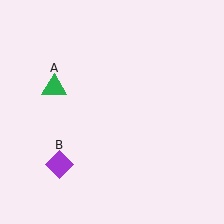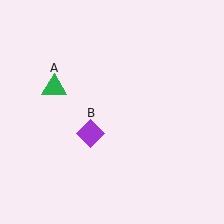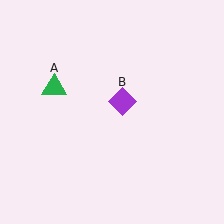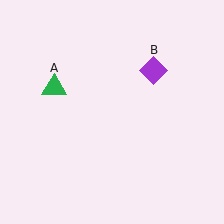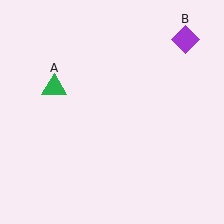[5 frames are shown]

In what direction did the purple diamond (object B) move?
The purple diamond (object B) moved up and to the right.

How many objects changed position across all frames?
1 object changed position: purple diamond (object B).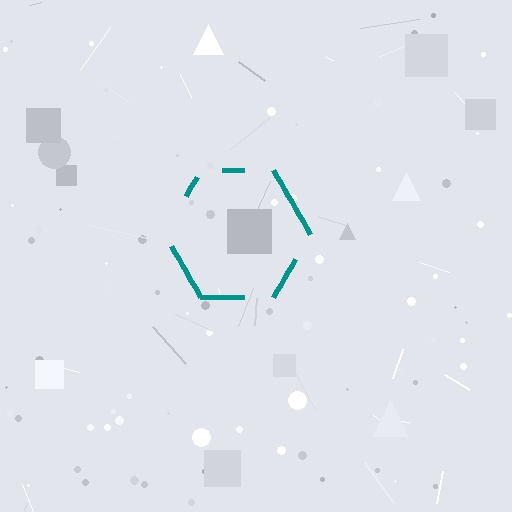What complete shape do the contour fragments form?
The contour fragments form a hexagon.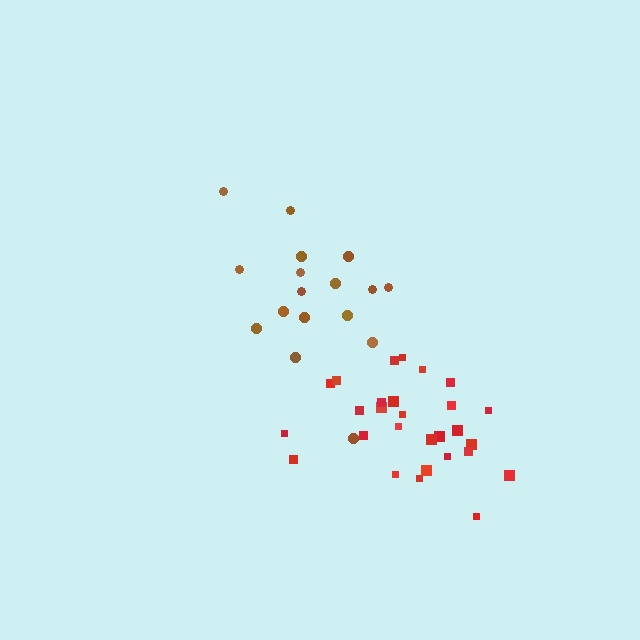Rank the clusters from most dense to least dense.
red, brown.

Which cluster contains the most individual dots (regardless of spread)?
Red (28).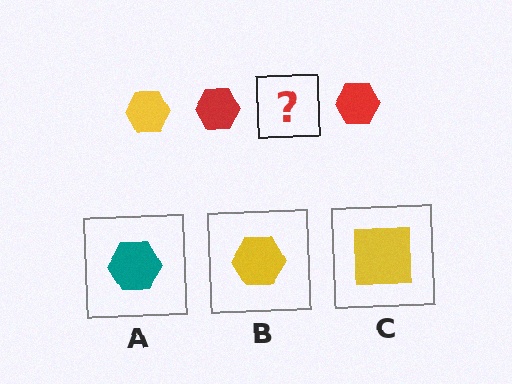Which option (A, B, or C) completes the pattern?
B.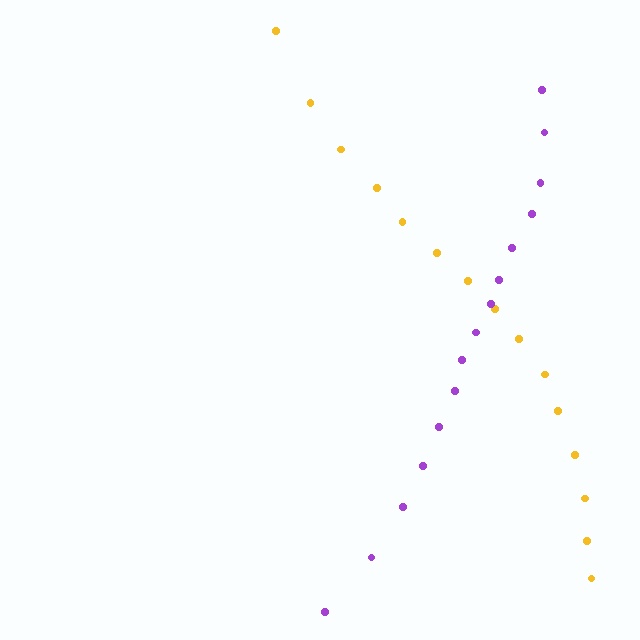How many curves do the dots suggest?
There are 2 distinct paths.